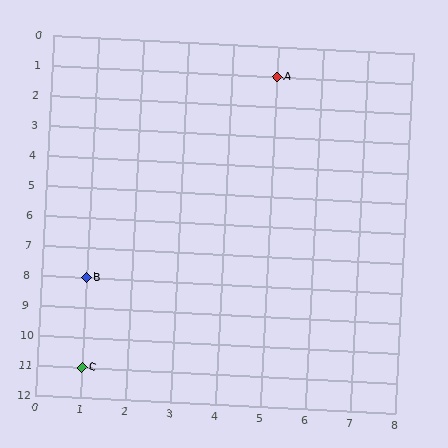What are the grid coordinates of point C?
Point C is at grid coordinates (1, 11).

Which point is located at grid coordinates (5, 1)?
Point A is at (5, 1).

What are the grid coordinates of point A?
Point A is at grid coordinates (5, 1).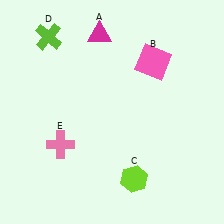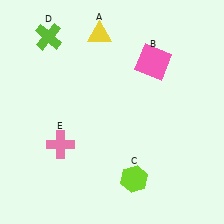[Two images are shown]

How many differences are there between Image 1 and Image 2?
There is 1 difference between the two images.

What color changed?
The triangle (A) changed from magenta in Image 1 to yellow in Image 2.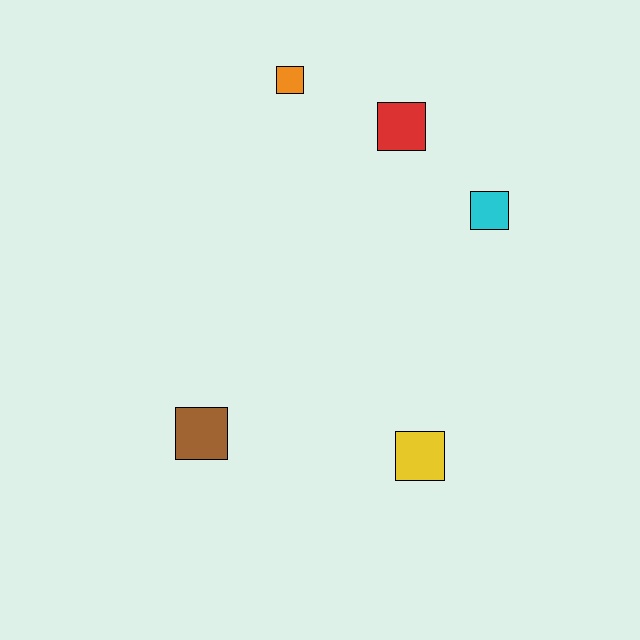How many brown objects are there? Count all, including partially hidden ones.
There is 1 brown object.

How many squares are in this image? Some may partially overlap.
There are 5 squares.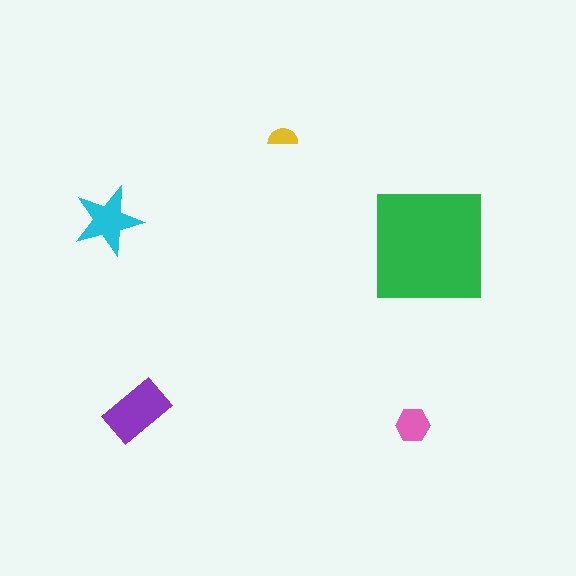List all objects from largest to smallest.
The green square, the purple rectangle, the cyan star, the pink hexagon, the yellow semicircle.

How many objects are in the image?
There are 5 objects in the image.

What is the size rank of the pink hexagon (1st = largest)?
4th.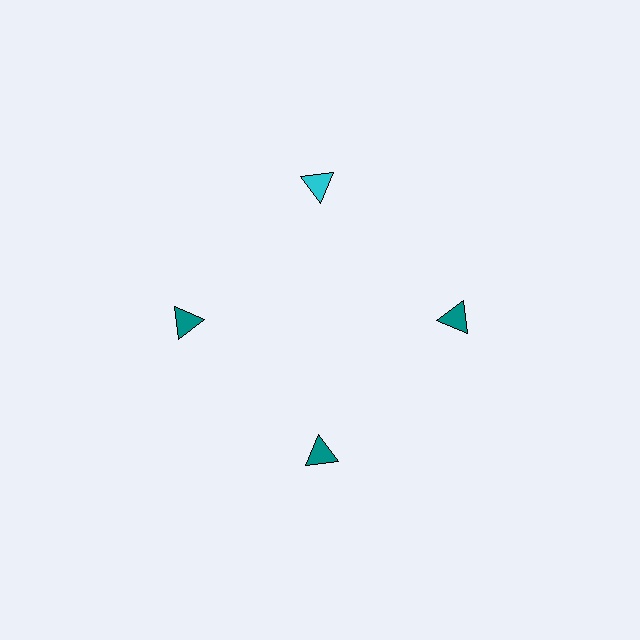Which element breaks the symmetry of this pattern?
The cyan triangle at roughly the 12 o'clock position breaks the symmetry. All other shapes are teal triangles.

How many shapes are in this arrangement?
There are 4 shapes arranged in a ring pattern.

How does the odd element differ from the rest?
It has a different color: cyan instead of teal.